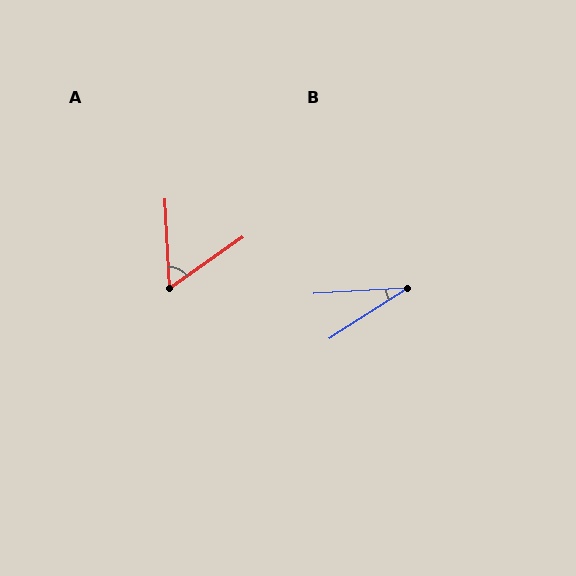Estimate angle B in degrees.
Approximately 29 degrees.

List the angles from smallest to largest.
B (29°), A (58°).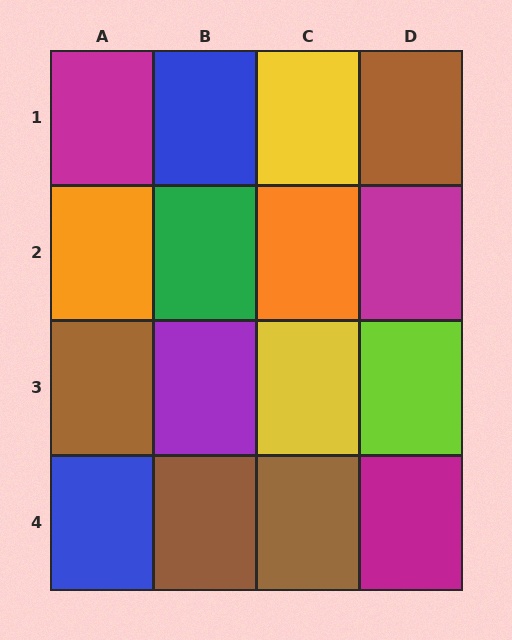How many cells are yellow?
2 cells are yellow.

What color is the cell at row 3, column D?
Lime.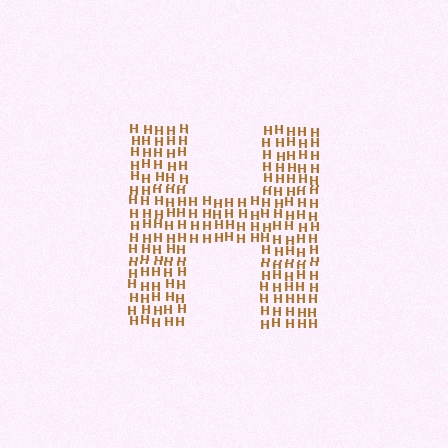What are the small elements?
The small elements are letter H's.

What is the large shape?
The large shape is the letter H.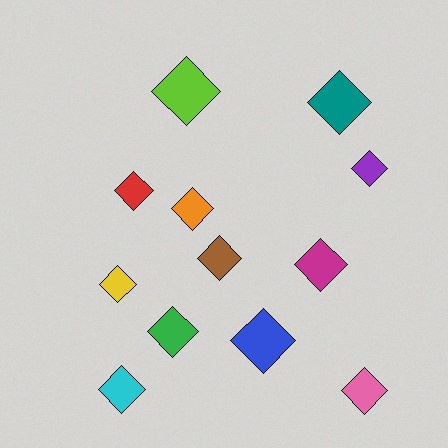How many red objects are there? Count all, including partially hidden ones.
There is 1 red object.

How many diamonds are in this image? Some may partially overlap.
There are 12 diamonds.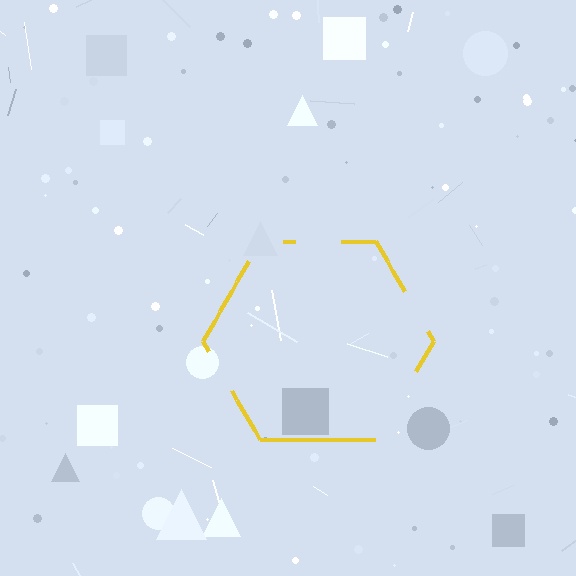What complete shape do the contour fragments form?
The contour fragments form a hexagon.